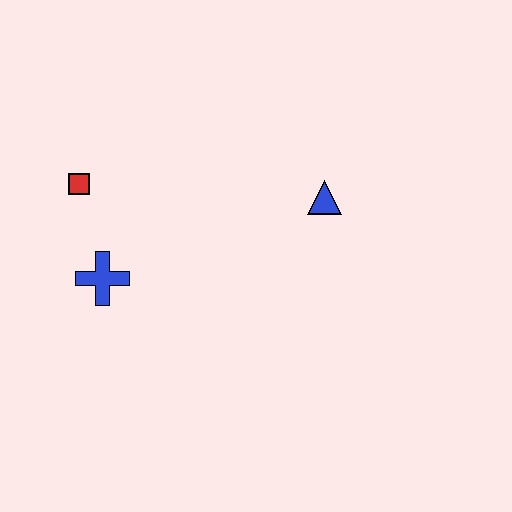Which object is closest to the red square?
The blue cross is closest to the red square.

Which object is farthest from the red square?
The blue triangle is farthest from the red square.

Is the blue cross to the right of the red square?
Yes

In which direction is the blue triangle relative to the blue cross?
The blue triangle is to the right of the blue cross.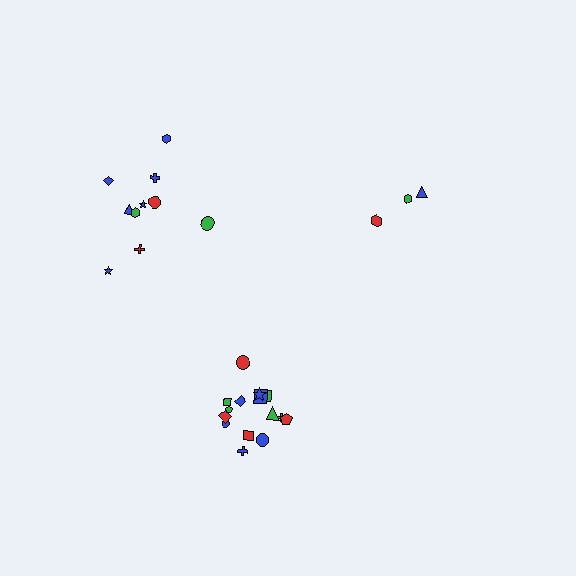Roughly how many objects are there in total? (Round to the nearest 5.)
Roughly 30 objects in total.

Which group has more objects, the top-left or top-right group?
The top-left group.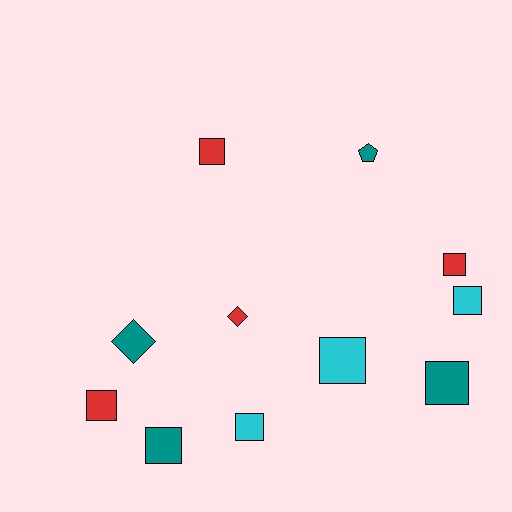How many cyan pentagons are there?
There are no cyan pentagons.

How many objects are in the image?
There are 11 objects.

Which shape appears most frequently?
Square, with 8 objects.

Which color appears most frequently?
Teal, with 4 objects.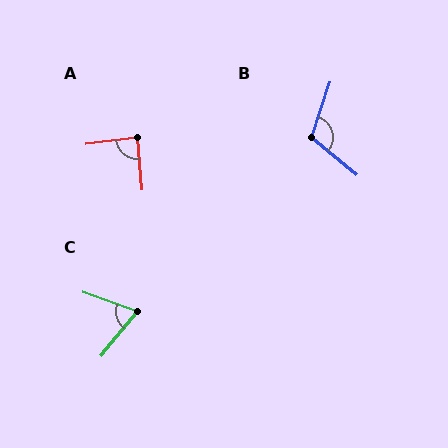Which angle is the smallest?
C, at approximately 70 degrees.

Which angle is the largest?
B, at approximately 111 degrees.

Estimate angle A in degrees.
Approximately 88 degrees.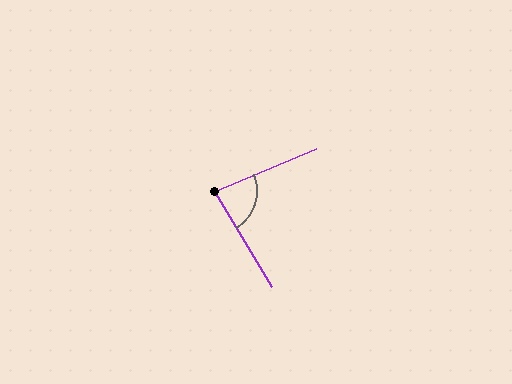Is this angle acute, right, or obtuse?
It is acute.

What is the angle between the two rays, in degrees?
Approximately 82 degrees.